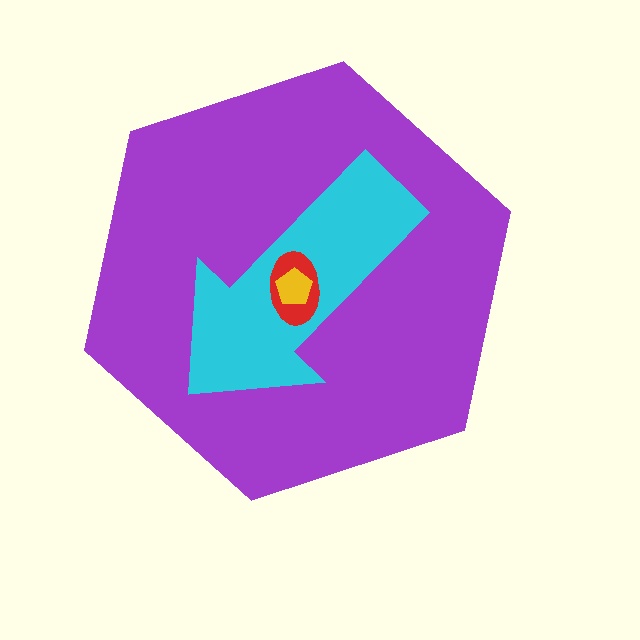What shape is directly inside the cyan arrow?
The red ellipse.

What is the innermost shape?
The yellow pentagon.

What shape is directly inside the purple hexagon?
The cyan arrow.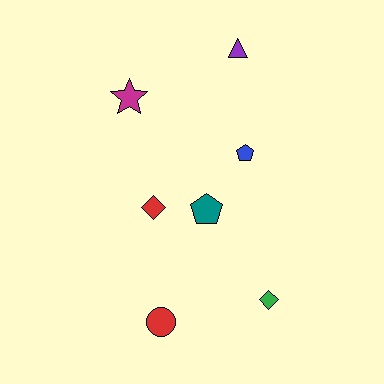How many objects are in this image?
There are 7 objects.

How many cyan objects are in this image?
There are no cyan objects.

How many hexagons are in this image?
There are no hexagons.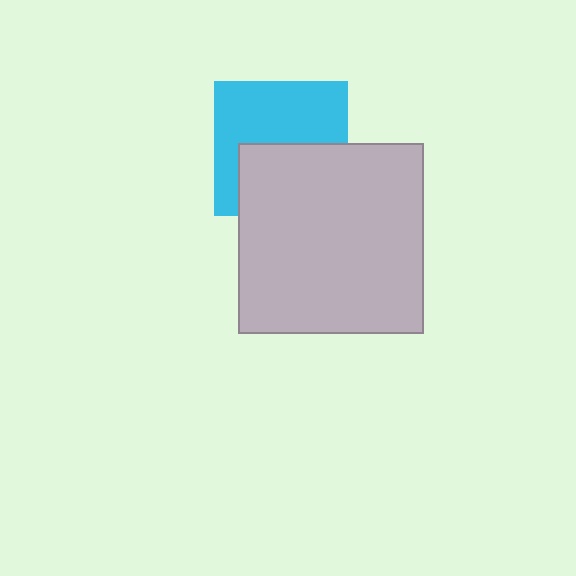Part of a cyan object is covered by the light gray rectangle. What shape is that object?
It is a square.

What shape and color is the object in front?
The object in front is a light gray rectangle.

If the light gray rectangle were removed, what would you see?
You would see the complete cyan square.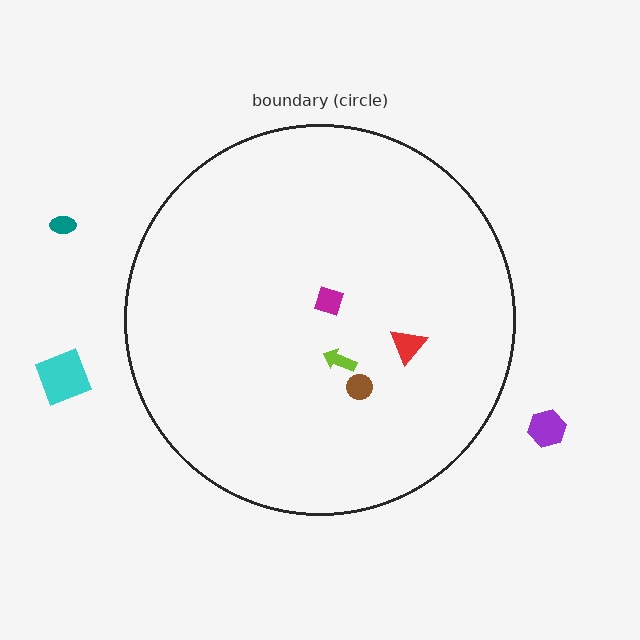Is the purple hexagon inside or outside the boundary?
Outside.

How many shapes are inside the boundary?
4 inside, 3 outside.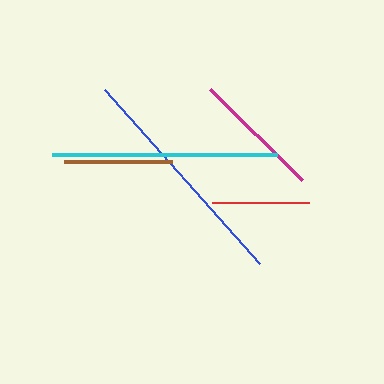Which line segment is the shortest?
The red line is the shortest at approximately 97 pixels.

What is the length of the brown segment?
The brown segment is approximately 108 pixels long.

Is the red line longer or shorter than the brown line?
The brown line is longer than the red line.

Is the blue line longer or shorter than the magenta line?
The blue line is longer than the magenta line.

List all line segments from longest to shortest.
From longest to shortest: blue, cyan, magenta, brown, red.